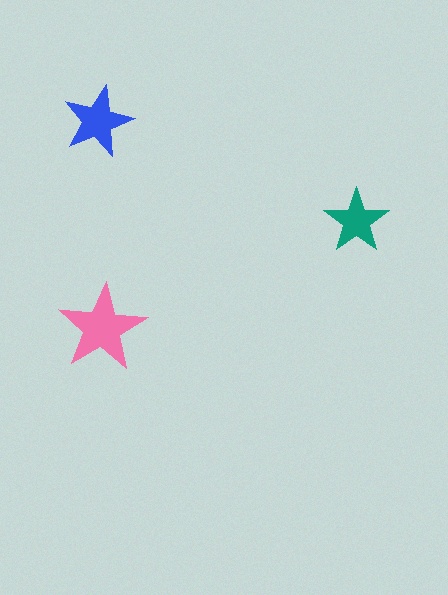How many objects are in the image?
There are 3 objects in the image.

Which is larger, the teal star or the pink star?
The pink one.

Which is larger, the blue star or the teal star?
The blue one.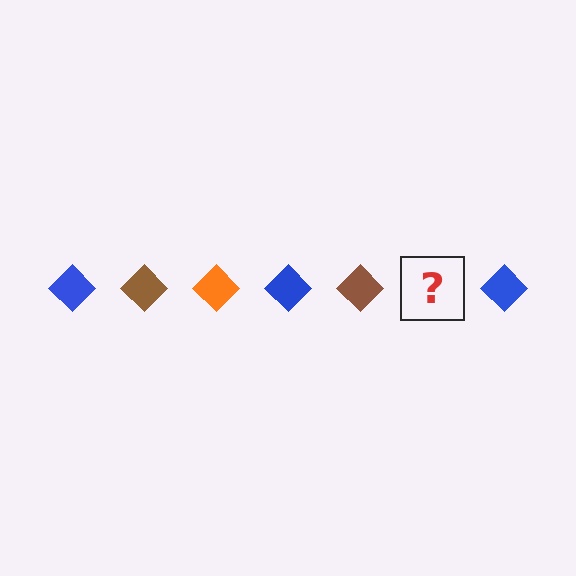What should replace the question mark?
The question mark should be replaced with an orange diamond.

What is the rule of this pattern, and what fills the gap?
The rule is that the pattern cycles through blue, brown, orange diamonds. The gap should be filled with an orange diamond.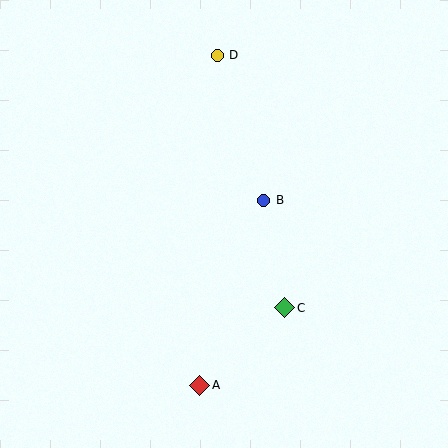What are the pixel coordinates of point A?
Point A is at (200, 385).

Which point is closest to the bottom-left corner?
Point A is closest to the bottom-left corner.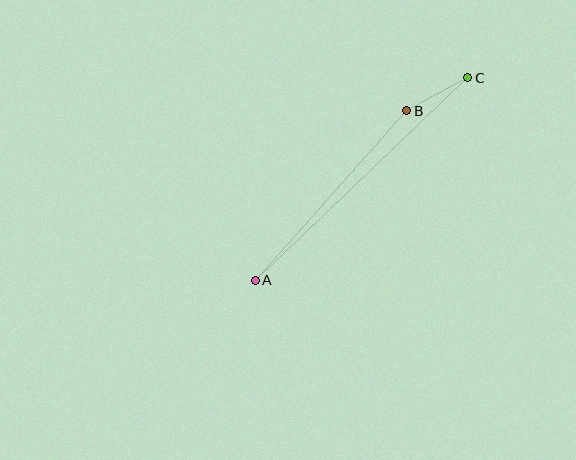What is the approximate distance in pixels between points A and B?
The distance between A and B is approximately 227 pixels.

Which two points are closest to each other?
Points B and C are closest to each other.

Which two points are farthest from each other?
Points A and C are farthest from each other.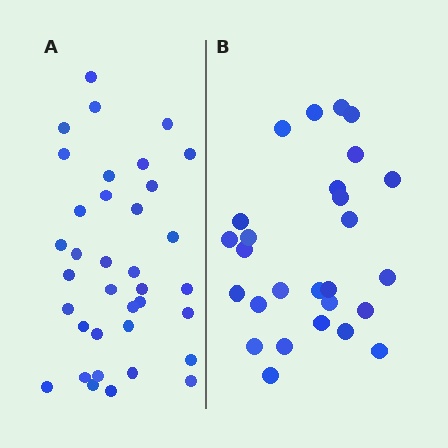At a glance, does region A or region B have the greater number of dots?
Region A (the left region) has more dots.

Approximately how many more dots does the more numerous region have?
Region A has roughly 8 or so more dots than region B.